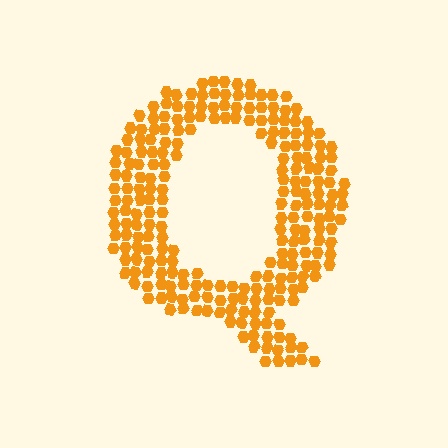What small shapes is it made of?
It is made of small hexagons.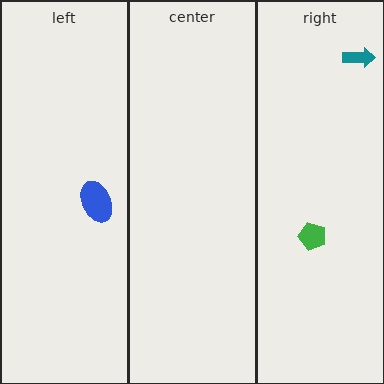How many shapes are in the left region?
1.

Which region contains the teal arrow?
The right region.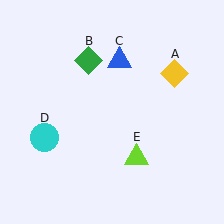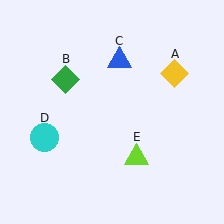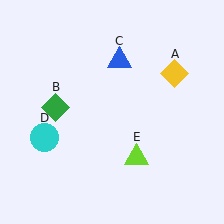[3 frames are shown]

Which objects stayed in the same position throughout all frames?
Yellow diamond (object A) and blue triangle (object C) and cyan circle (object D) and lime triangle (object E) remained stationary.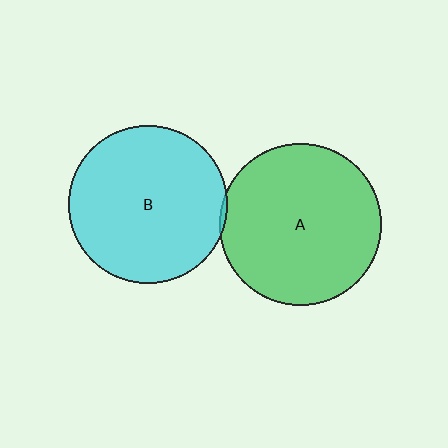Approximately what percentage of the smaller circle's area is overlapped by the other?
Approximately 5%.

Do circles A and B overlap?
Yes.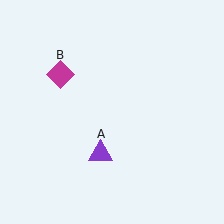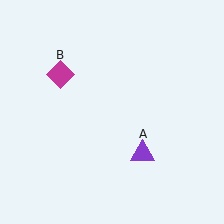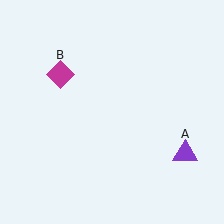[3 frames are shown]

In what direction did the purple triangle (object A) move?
The purple triangle (object A) moved right.